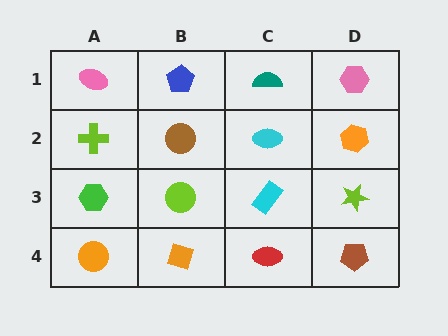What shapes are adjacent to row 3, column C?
A cyan ellipse (row 2, column C), a red ellipse (row 4, column C), a lime circle (row 3, column B), a lime star (row 3, column D).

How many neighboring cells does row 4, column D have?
2.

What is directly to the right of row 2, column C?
An orange hexagon.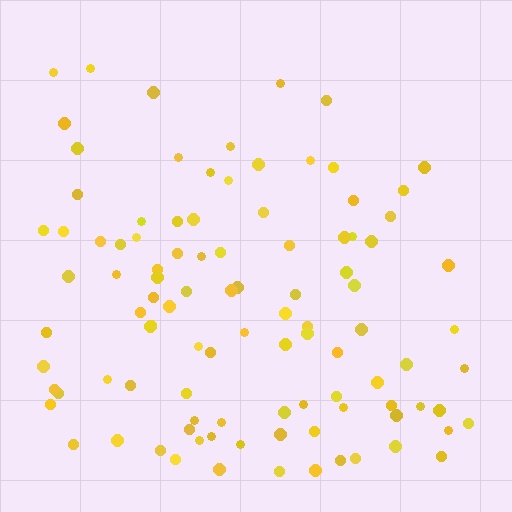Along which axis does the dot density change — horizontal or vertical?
Vertical.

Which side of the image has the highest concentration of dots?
The bottom.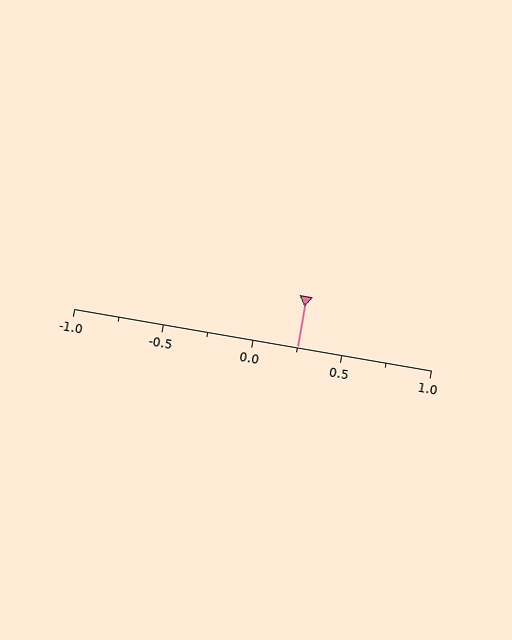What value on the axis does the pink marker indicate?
The marker indicates approximately 0.25.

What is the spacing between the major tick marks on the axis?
The major ticks are spaced 0.5 apart.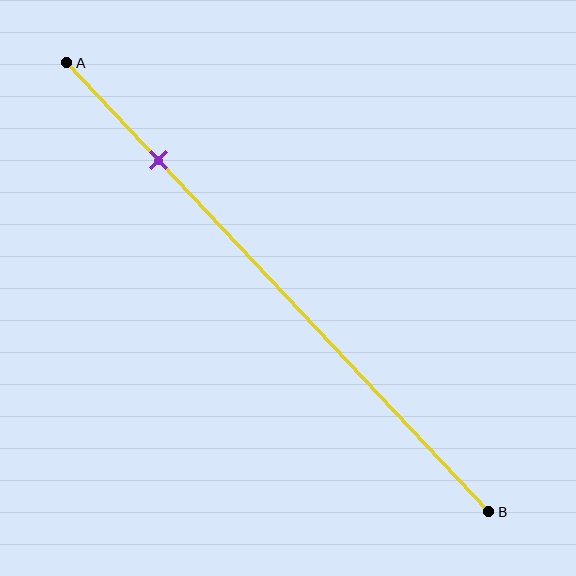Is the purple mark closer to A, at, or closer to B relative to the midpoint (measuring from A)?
The purple mark is closer to point A than the midpoint of segment AB.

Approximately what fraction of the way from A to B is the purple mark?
The purple mark is approximately 20% of the way from A to B.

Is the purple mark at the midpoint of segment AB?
No, the mark is at about 20% from A, not at the 50% midpoint.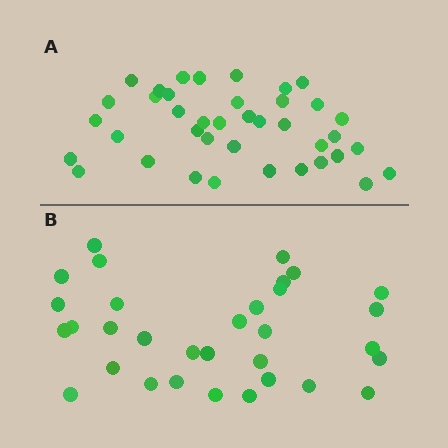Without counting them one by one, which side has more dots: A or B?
Region A (the top region) has more dots.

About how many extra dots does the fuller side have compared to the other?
Region A has roughly 8 or so more dots than region B.